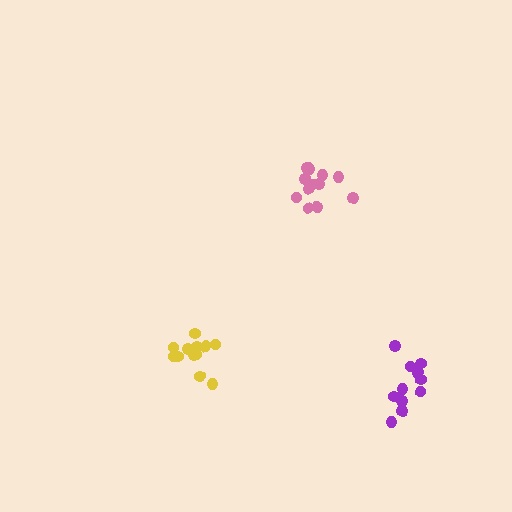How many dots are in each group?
Group 1: 11 dots, Group 2: 12 dots, Group 3: 12 dots (35 total).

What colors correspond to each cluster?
The clusters are colored: purple, yellow, pink.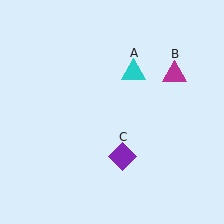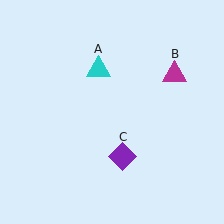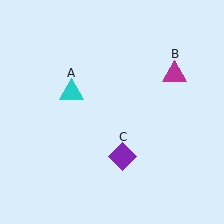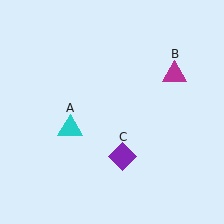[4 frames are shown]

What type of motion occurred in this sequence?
The cyan triangle (object A) rotated counterclockwise around the center of the scene.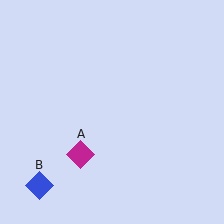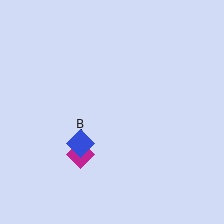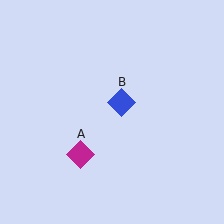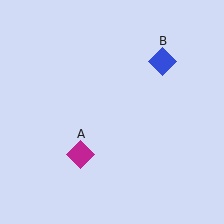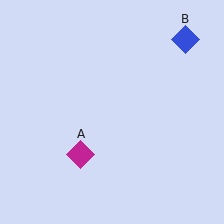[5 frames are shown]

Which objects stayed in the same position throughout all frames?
Magenta diamond (object A) remained stationary.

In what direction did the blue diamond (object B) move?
The blue diamond (object B) moved up and to the right.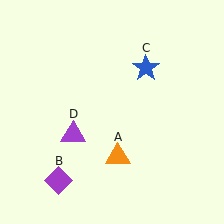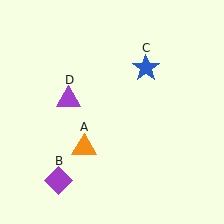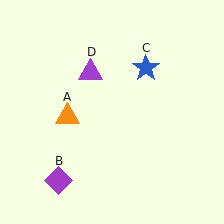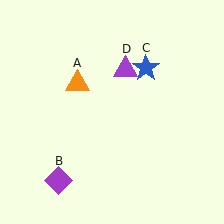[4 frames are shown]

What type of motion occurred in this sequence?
The orange triangle (object A), purple triangle (object D) rotated clockwise around the center of the scene.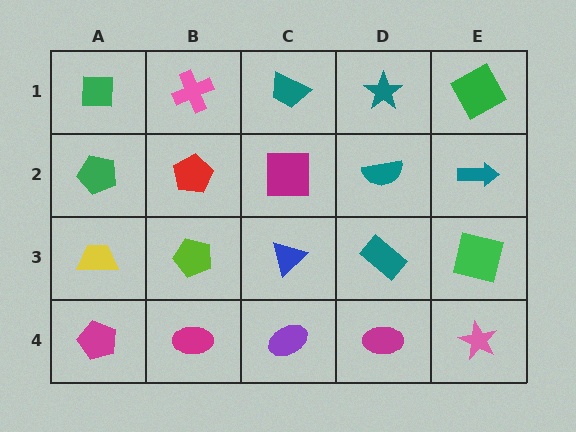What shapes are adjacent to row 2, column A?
A green square (row 1, column A), a yellow trapezoid (row 3, column A), a red pentagon (row 2, column B).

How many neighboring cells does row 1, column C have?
3.